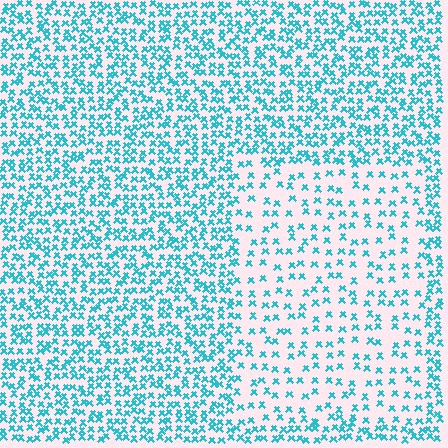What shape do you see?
I see a rectangle.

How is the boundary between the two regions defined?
The boundary is defined by a change in element density (approximately 2.2x ratio). All elements are the same color, size, and shape.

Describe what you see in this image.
The image contains small cyan elements arranged at two different densities. A rectangle-shaped region is visible where the elements are less densely packed than the surrounding area.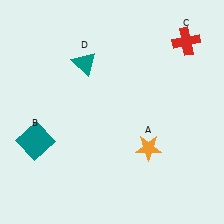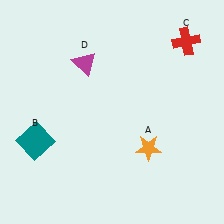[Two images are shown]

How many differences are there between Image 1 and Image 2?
There is 1 difference between the two images.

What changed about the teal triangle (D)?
In Image 1, D is teal. In Image 2, it changed to magenta.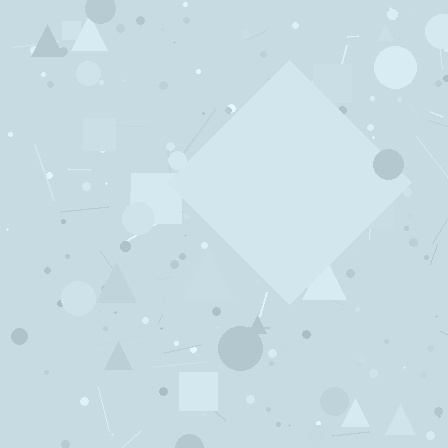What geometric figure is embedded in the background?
A diamond is embedded in the background.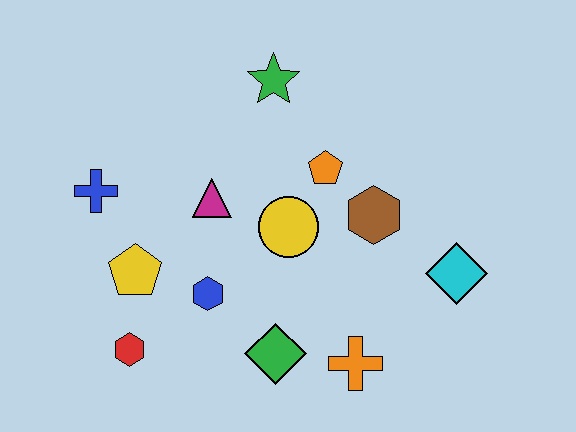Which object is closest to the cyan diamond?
The brown hexagon is closest to the cyan diamond.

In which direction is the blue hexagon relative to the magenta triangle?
The blue hexagon is below the magenta triangle.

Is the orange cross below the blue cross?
Yes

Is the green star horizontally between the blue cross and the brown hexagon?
Yes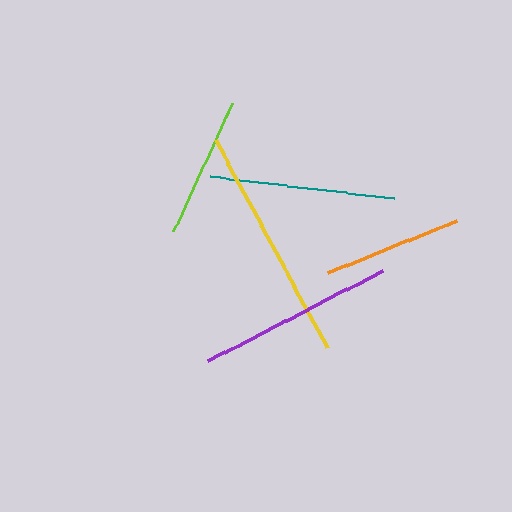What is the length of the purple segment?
The purple segment is approximately 197 pixels long.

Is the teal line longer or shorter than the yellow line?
The yellow line is longer than the teal line.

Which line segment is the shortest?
The orange line is the shortest at approximately 139 pixels.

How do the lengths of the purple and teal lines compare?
The purple and teal lines are approximately the same length.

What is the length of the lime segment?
The lime segment is approximately 141 pixels long.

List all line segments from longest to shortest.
From longest to shortest: yellow, purple, teal, lime, orange.